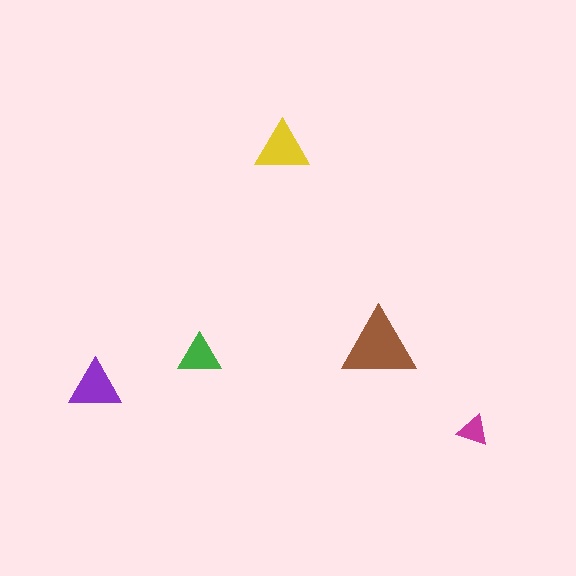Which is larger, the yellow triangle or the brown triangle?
The brown one.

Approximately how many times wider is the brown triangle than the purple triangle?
About 1.5 times wider.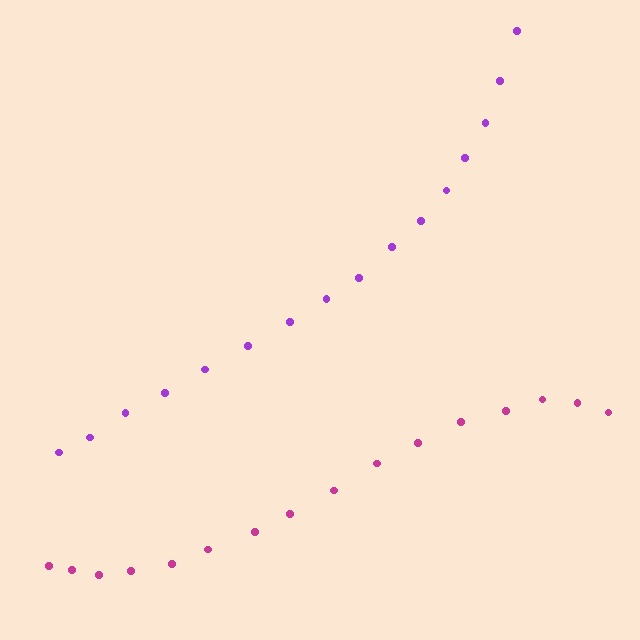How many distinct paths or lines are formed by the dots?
There are 2 distinct paths.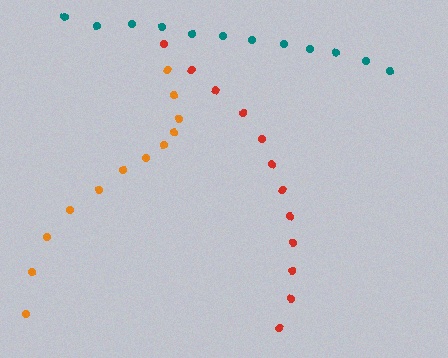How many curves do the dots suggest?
There are 3 distinct paths.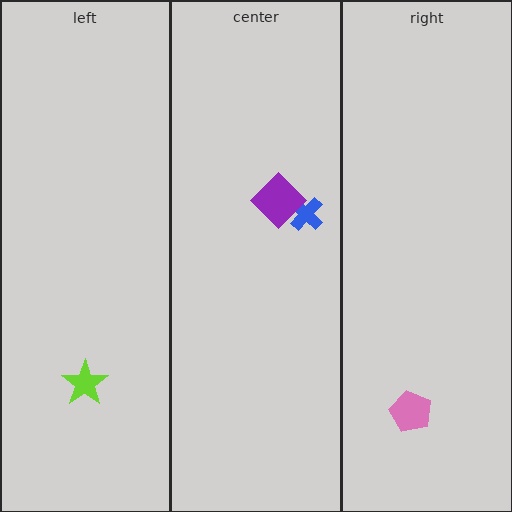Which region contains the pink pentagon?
The right region.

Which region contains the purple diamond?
The center region.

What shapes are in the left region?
The lime star.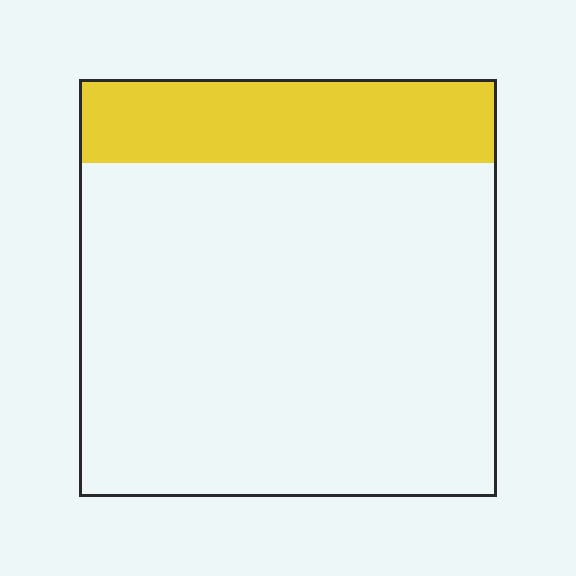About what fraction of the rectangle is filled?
About one fifth (1/5).